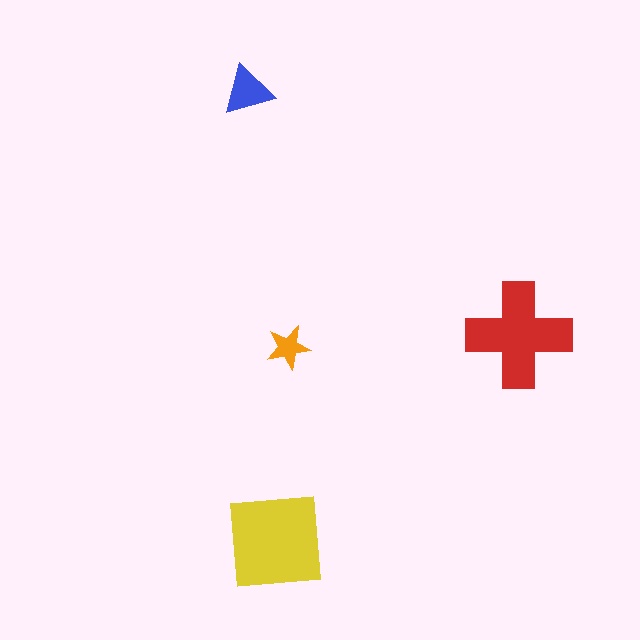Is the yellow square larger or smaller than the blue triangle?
Larger.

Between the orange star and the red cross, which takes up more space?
The red cross.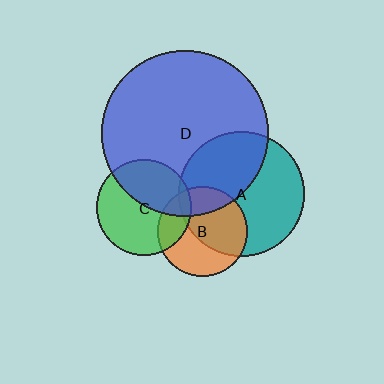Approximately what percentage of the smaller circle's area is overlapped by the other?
Approximately 25%.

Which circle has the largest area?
Circle D (blue).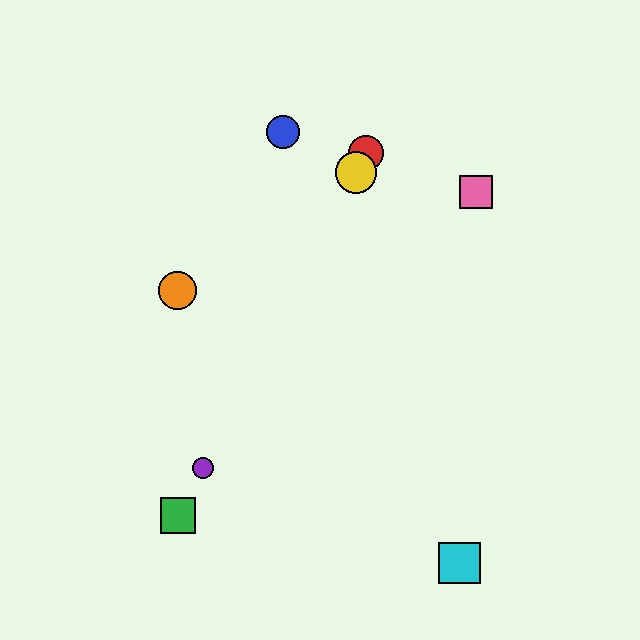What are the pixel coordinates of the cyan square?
The cyan square is at (460, 563).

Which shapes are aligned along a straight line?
The red circle, the green square, the yellow circle, the purple circle are aligned along a straight line.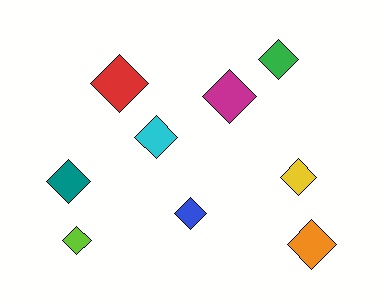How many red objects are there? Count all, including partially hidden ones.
There is 1 red object.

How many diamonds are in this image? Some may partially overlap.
There are 9 diamonds.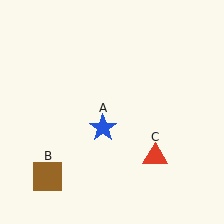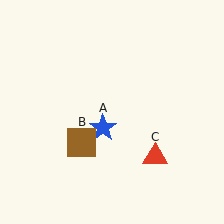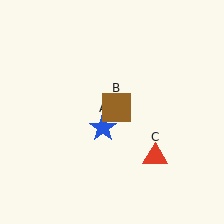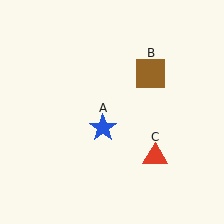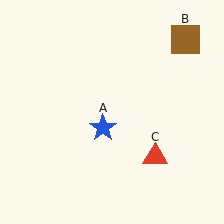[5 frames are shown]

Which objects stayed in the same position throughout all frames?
Blue star (object A) and red triangle (object C) remained stationary.